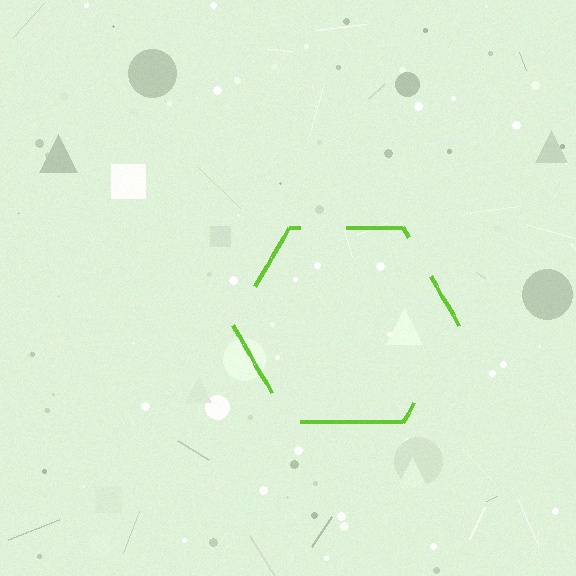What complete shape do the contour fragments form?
The contour fragments form a hexagon.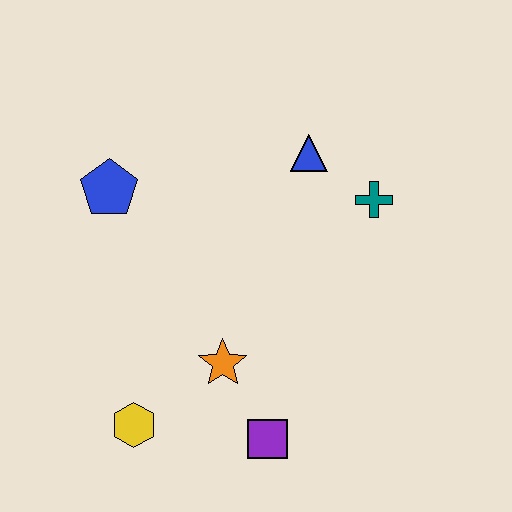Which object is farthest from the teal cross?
The yellow hexagon is farthest from the teal cross.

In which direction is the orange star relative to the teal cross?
The orange star is below the teal cross.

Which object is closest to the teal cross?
The blue triangle is closest to the teal cross.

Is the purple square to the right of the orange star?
Yes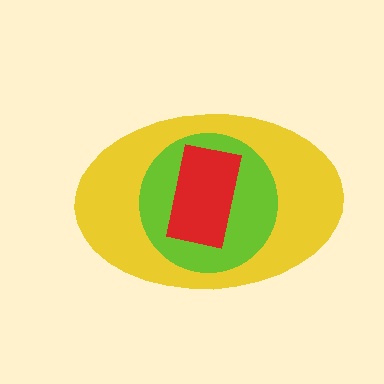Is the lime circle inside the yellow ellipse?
Yes.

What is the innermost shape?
The red rectangle.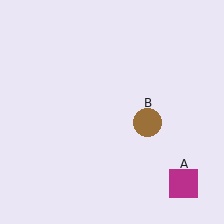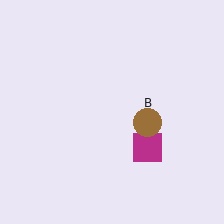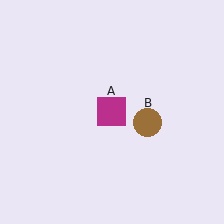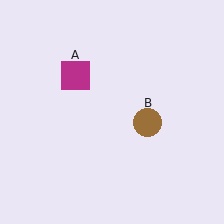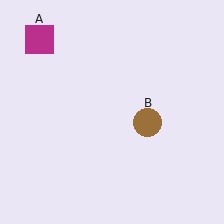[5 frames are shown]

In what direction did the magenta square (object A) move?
The magenta square (object A) moved up and to the left.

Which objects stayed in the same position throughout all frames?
Brown circle (object B) remained stationary.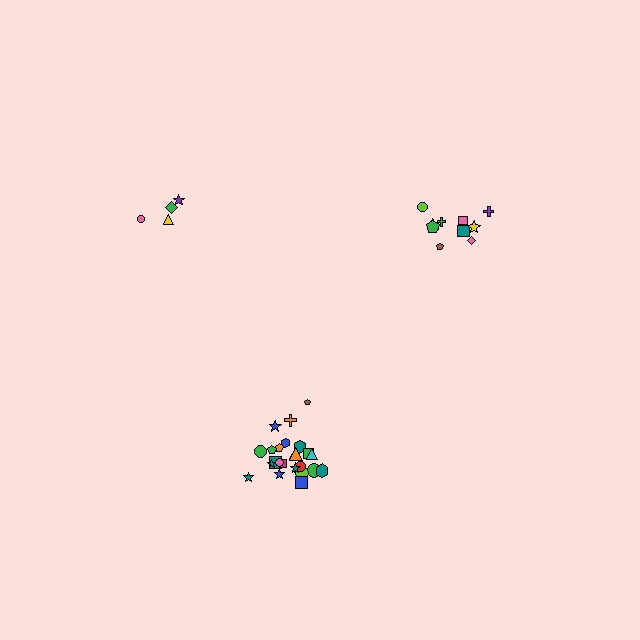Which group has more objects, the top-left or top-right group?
The top-right group.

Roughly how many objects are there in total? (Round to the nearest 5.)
Roughly 40 objects in total.